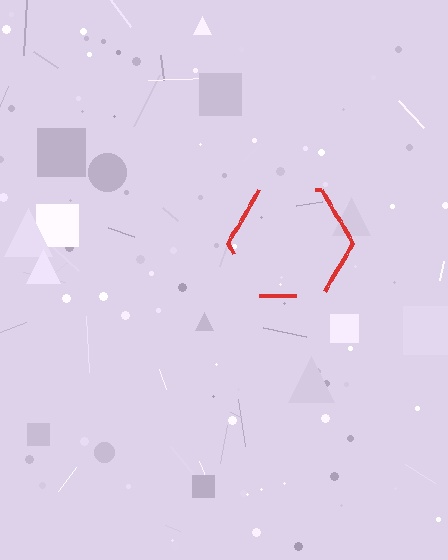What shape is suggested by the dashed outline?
The dashed outline suggests a hexagon.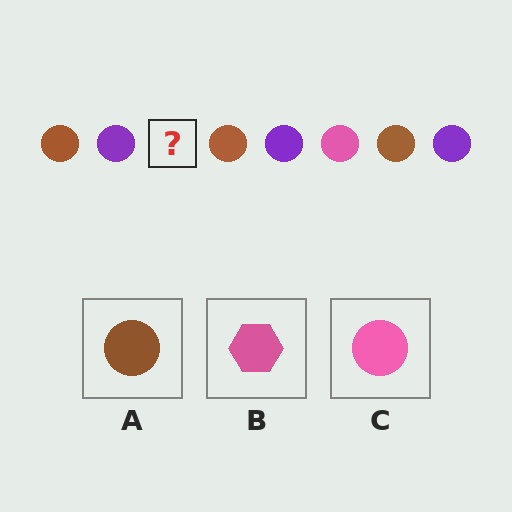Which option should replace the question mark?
Option C.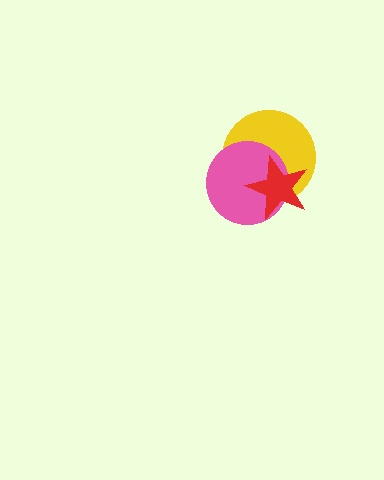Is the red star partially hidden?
No, no other shape covers it.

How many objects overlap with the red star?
2 objects overlap with the red star.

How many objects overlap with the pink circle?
2 objects overlap with the pink circle.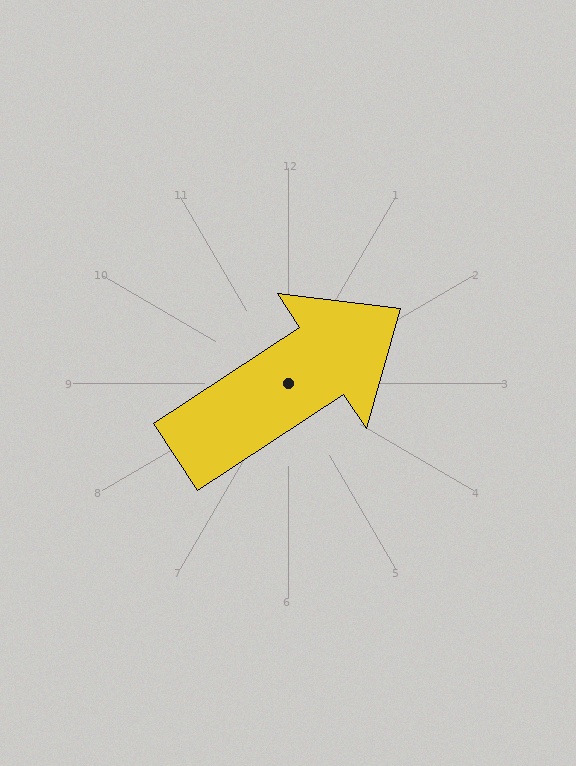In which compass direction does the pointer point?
Northeast.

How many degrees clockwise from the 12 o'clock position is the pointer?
Approximately 57 degrees.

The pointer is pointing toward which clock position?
Roughly 2 o'clock.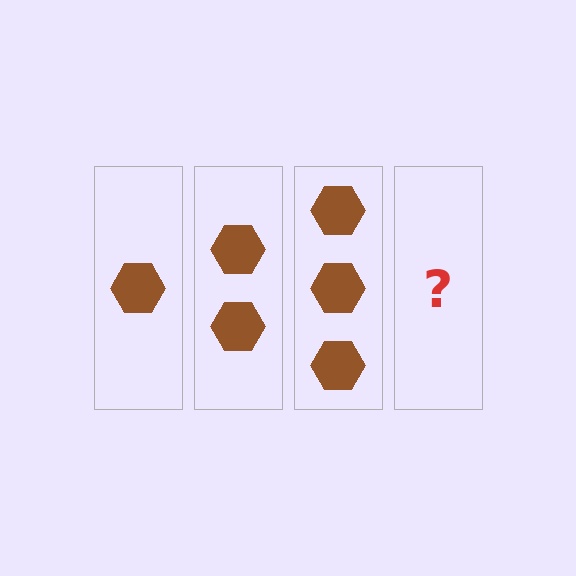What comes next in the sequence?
The next element should be 4 hexagons.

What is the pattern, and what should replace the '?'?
The pattern is that each step adds one more hexagon. The '?' should be 4 hexagons.